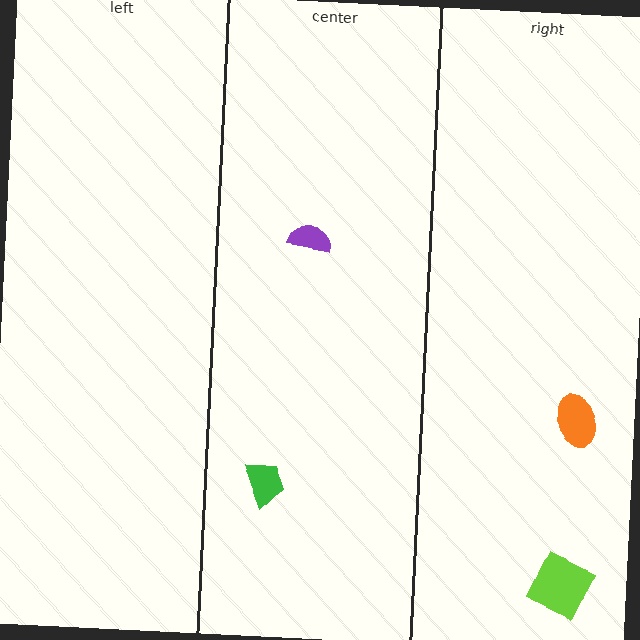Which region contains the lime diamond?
The right region.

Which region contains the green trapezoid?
The center region.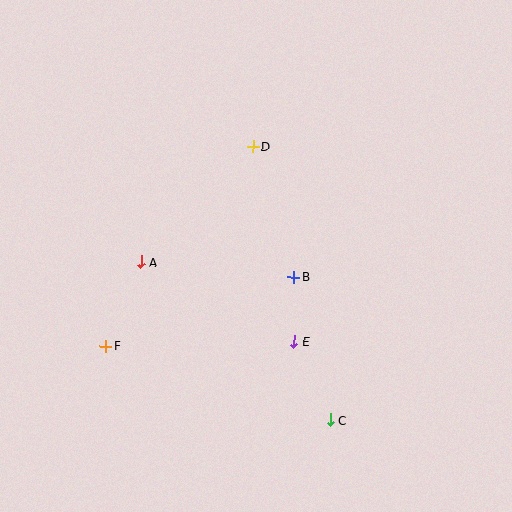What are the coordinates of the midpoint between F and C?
The midpoint between F and C is at (218, 383).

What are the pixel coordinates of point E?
Point E is at (294, 342).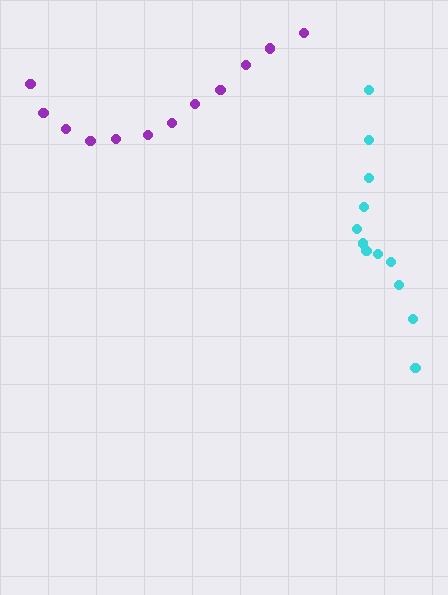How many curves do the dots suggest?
There are 2 distinct paths.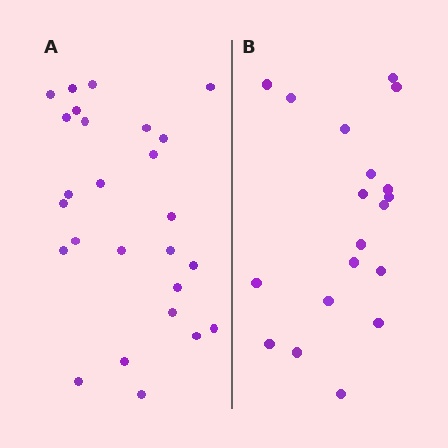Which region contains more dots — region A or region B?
Region A (the left region) has more dots.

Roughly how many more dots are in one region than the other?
Region A has roughly 8 or so more dots than region B.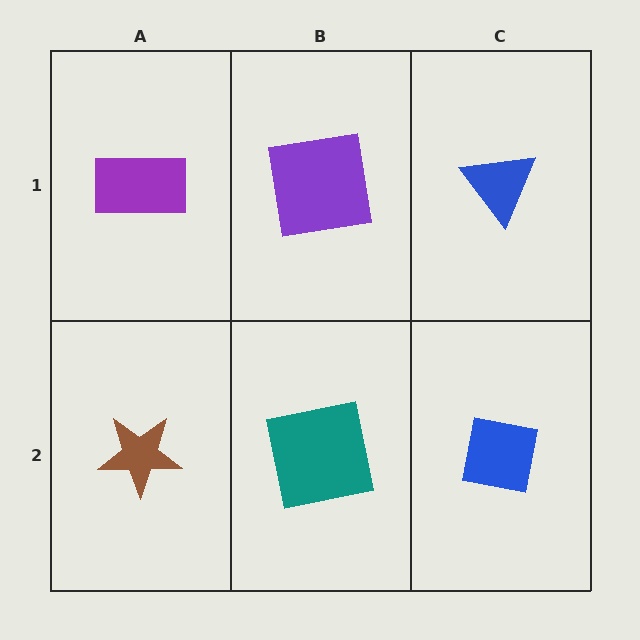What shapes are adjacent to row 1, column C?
A blue square (row 2, column C), a purple square (row 1, column B).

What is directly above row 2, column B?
A purple square.